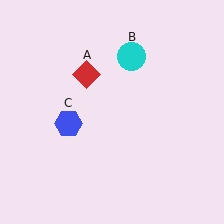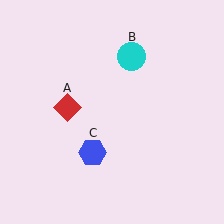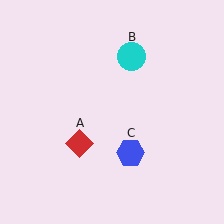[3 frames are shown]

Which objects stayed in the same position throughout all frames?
Cyan circle (object B) remained stationary.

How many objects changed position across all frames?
2 objects changed position: red diamond (object A), blue hexagon (object C).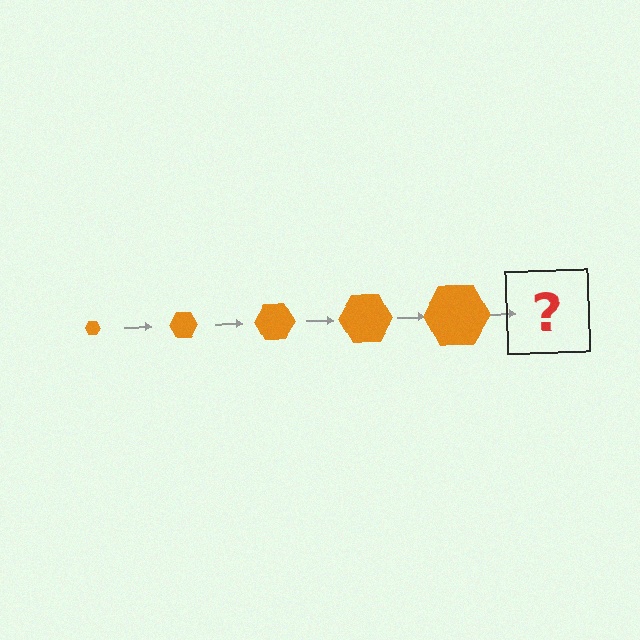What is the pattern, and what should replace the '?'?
The pattern is that the hexagon gets progressively larger each step. The '?' should be an orange hexagon, larger than the previous one.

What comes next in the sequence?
The next element should be an orange hexagon, larger than the previous one.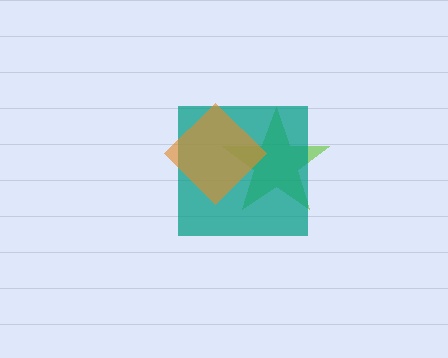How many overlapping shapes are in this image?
There are 3 overlapping shapes in the image.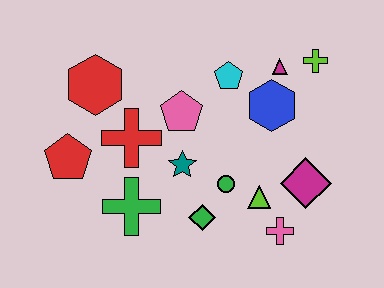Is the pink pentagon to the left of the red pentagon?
No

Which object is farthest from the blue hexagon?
The red pentagon is farthest from the blue hexagon.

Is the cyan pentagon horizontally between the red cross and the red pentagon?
No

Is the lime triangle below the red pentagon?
Yes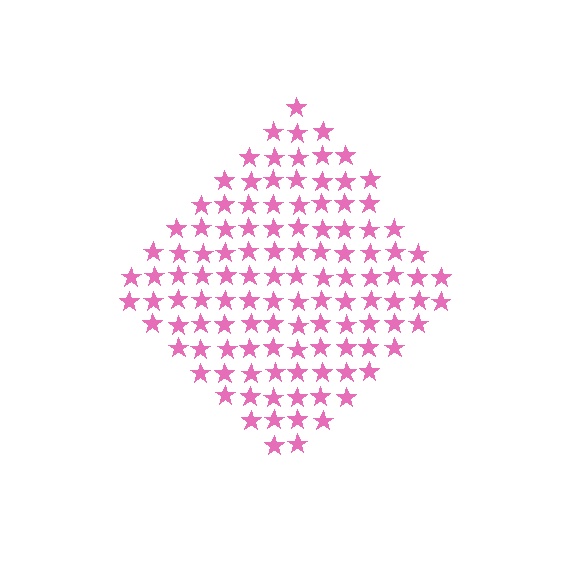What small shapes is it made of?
It is made of small stars.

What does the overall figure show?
The overall figure shows a diamond.